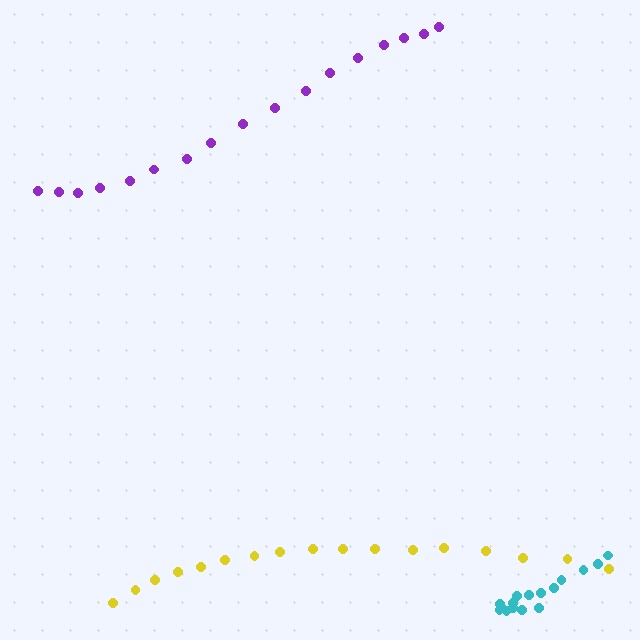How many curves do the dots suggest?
There are 3 distinct paths.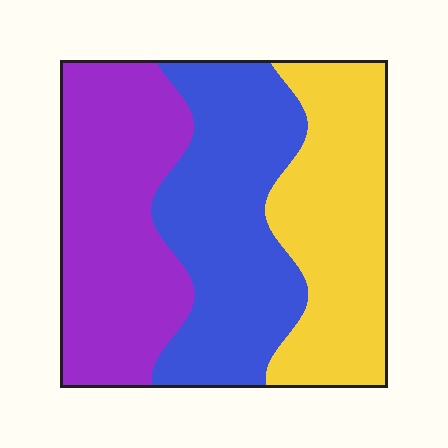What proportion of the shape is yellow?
Yellow takes up about one third (1/3) of the shape.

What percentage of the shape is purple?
Purple covers about 35% of the shape.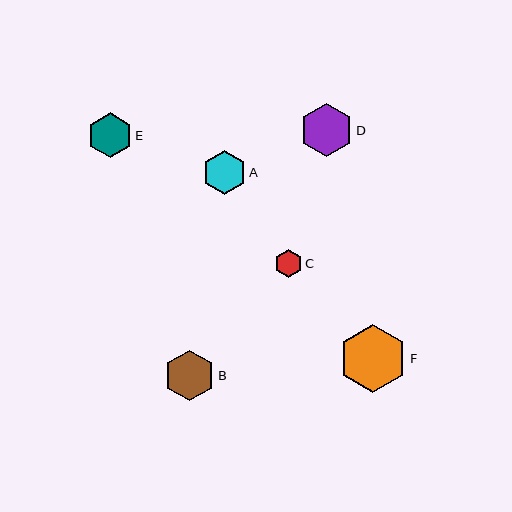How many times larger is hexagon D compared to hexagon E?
Hexagon D is approximately 1.2 times the size of hexagon E.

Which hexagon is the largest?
Hexagon F is the largest with a size of approximately 68 pixels.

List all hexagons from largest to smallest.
From largest to smallest: F, D, B, E, A, C.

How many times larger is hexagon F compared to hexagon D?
Hexagon F is approximately 1.3 times the size of hexagon D.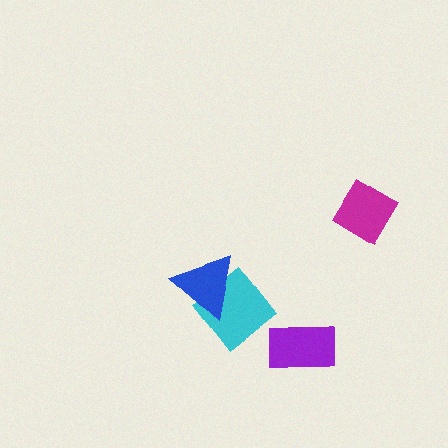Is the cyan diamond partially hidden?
Yes, it is partially covered by another shape.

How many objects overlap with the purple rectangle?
0 objects overlap with the purple rectangle.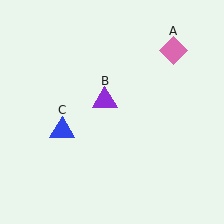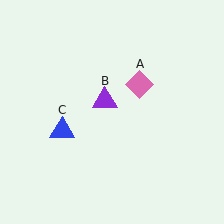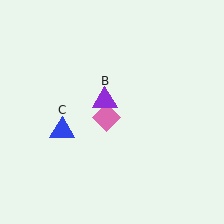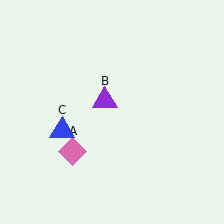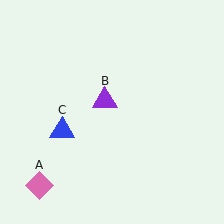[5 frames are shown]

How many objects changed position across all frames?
1 object changed position: pink diamond (object A).